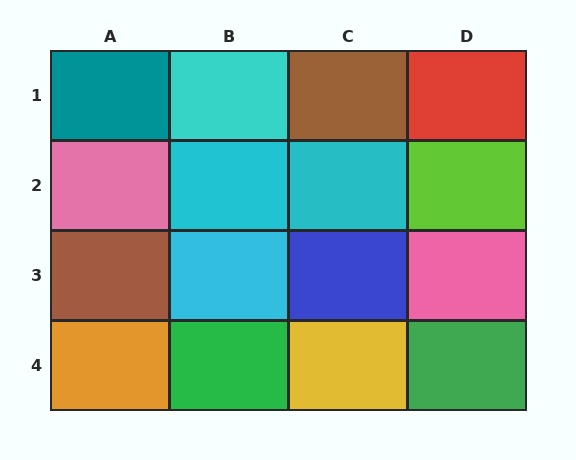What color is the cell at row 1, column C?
Brown.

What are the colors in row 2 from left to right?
Pink, cyan, cyan, lime.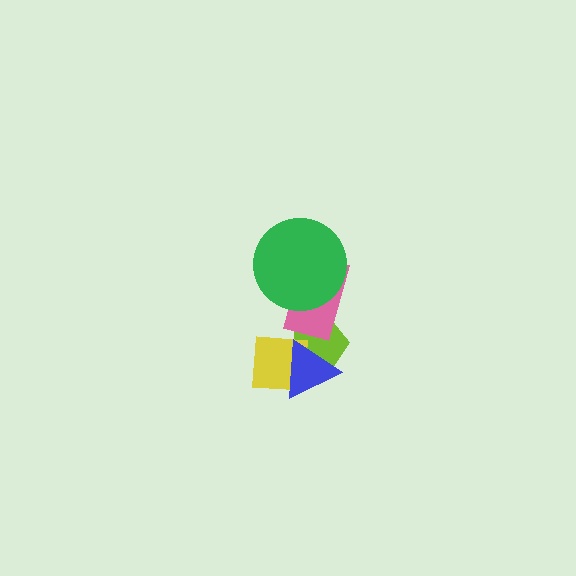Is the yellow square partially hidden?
Yes, it is partially covered by another shape.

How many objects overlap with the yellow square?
2 objects overlap with the yellow square.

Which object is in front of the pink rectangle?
The green circle is in front of the pink rectangle.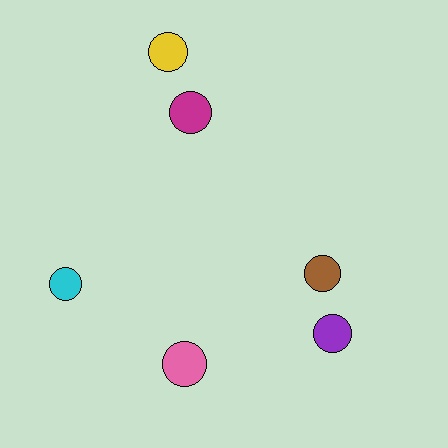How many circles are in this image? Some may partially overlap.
There are 6 circles.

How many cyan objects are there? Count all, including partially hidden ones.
There is 1 cyan object.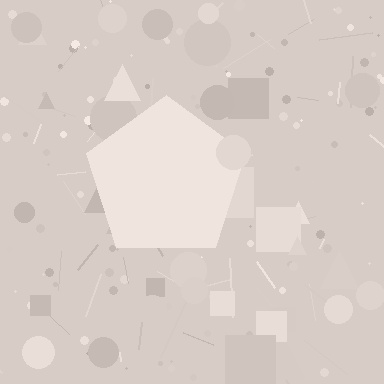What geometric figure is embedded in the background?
A pentagon is embedded in the background.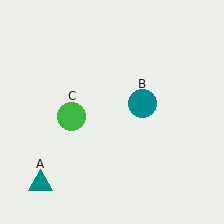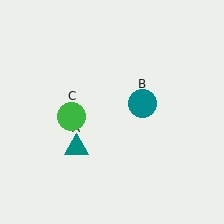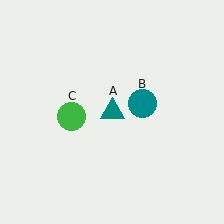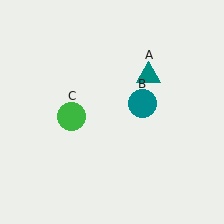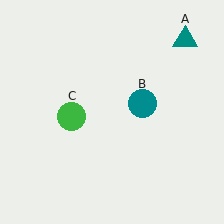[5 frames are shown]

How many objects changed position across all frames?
1 object changed position: teal triangle (object A).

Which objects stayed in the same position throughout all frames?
Teal circle (object B) and green circle (object C) remained stationary.